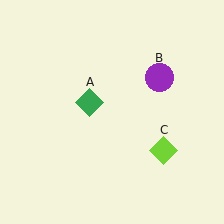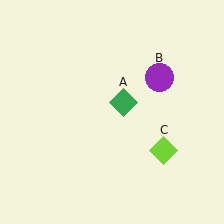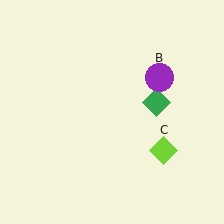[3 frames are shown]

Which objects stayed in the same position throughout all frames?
Purple circle (object B) and lime diamond (object C) remained stationary.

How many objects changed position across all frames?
1 object changed position: green diamond (object A).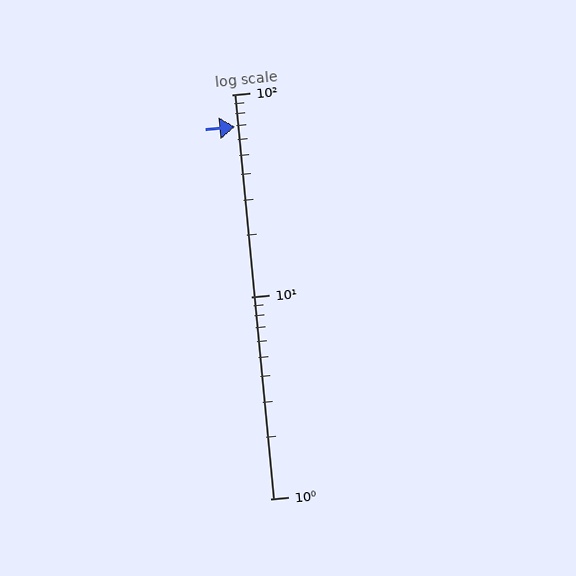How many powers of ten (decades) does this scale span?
The scale spans 2 decades, from 1 to 100.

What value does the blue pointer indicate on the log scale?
The pointer indicates approximately 69.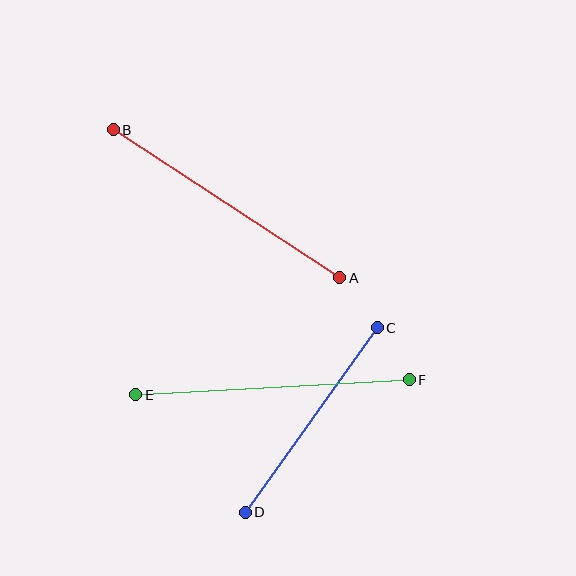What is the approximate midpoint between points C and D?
The midpoint is at approximately (311, 420) pixels.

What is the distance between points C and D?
The distance is approximately 227 pixels.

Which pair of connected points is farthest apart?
Points E and F are farthest apart.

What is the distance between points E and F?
The distance is approximately 274 pixels.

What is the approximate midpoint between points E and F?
The midpoint is at approximately (273, 387) pixels.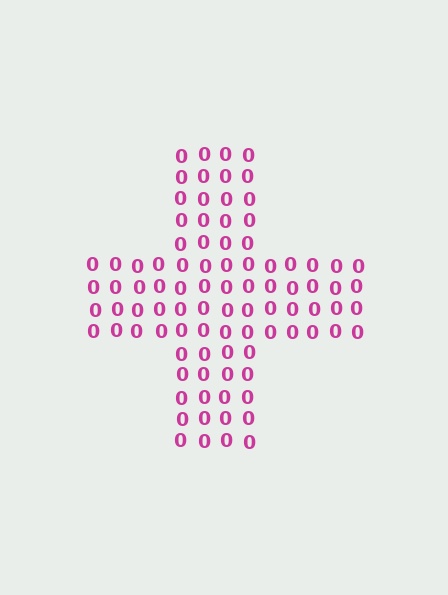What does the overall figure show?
The overall figure shows a cross.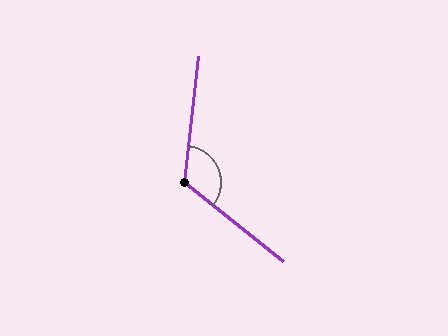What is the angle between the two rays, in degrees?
Approximately 123 degrees.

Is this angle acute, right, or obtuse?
It is obtuse.